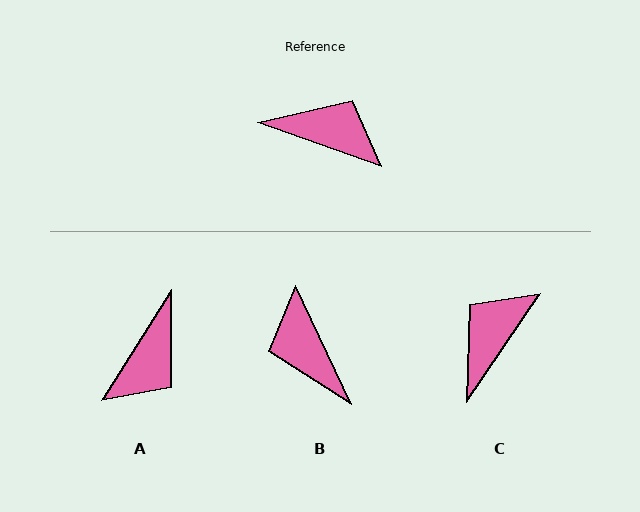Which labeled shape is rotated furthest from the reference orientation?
B, about 135 degrees away.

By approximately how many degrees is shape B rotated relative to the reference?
Approximately 135 degrees counter-clockwise.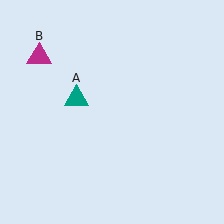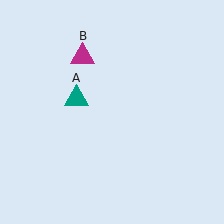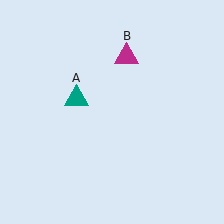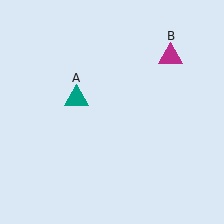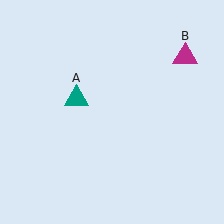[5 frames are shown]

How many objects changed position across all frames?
1 object changed position: magenta triangle (object B).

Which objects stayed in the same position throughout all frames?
Teal triangle (object A) remained stationary.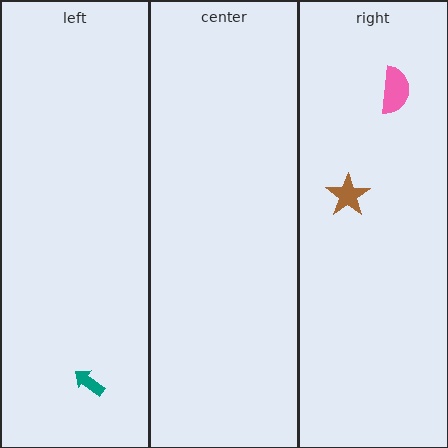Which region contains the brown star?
The right region.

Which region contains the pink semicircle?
The right region.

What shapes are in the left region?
The teal arrow.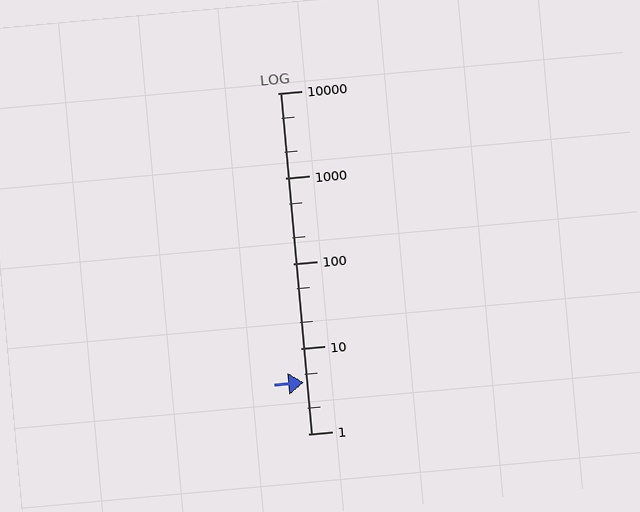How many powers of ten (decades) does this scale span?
The scale spans 4 decades, from 1 to 10000.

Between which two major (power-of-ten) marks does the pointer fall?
The pointer is between 1 and 10.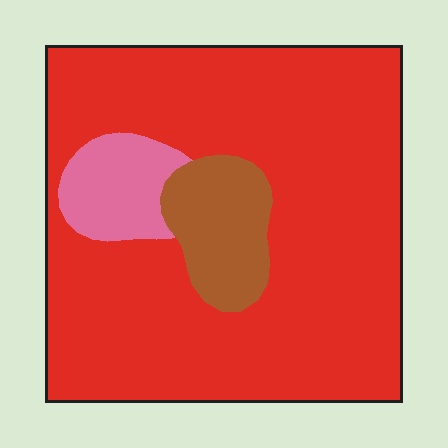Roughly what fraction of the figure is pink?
Pink takes up about one tenth (1/10) of the figure.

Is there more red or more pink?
Red.